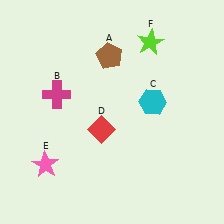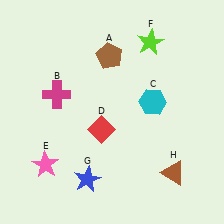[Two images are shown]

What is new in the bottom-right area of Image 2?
A brown triangle (H) was added in the bottom-right area of Image 2.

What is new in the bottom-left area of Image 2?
A blue star (G) was added in the bottom-left area of Image 2.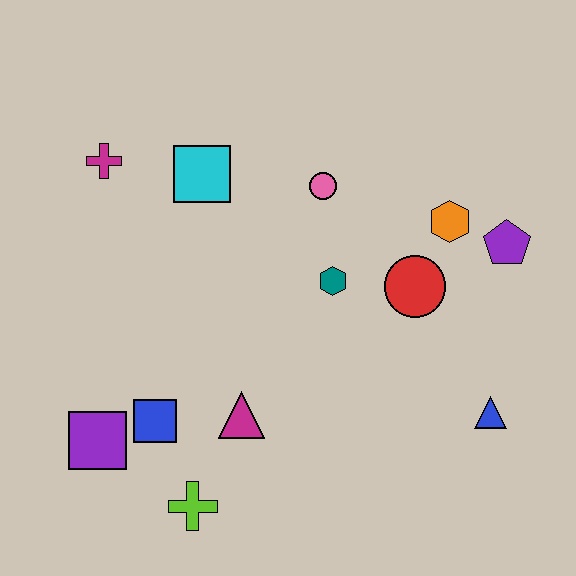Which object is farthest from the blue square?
The purple pentagon is farthest from the blue square.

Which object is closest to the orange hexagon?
The purple pentagon is closest to the orange hexagon.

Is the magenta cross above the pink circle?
Yes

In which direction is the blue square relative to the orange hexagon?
The blue square is to the left of the orange hexagon.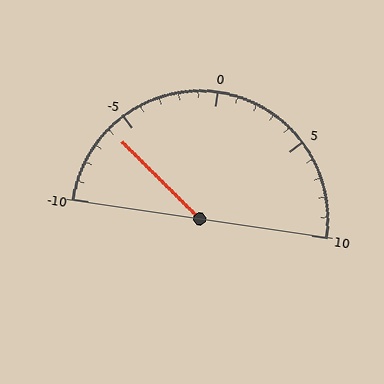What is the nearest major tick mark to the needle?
The nearest major tick mark is -5.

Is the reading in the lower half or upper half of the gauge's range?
The reading is in the lower half of the range (-10 to 10).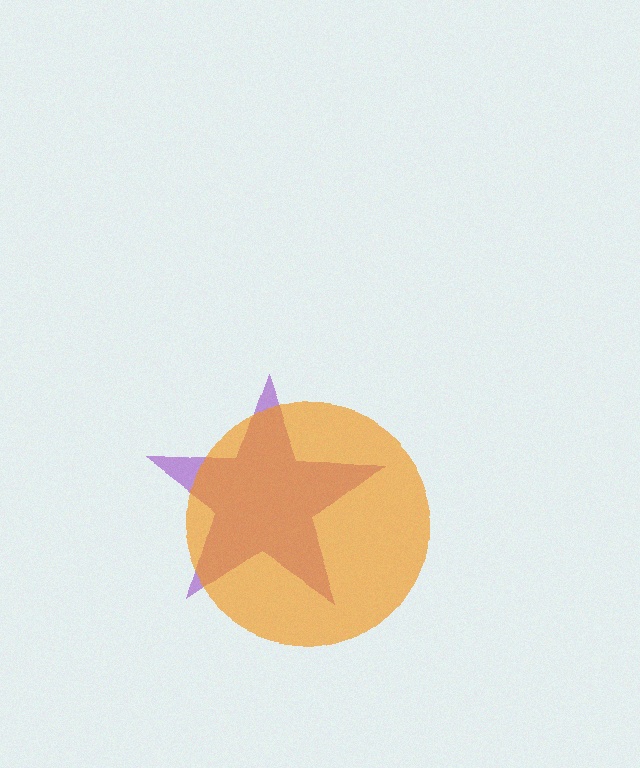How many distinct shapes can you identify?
There are 2 distinct shapes: a purple star, an orange circle.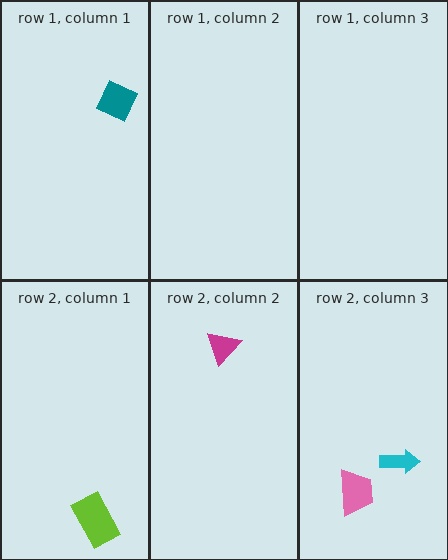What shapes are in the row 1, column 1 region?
The teal diamond.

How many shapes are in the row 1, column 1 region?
1.